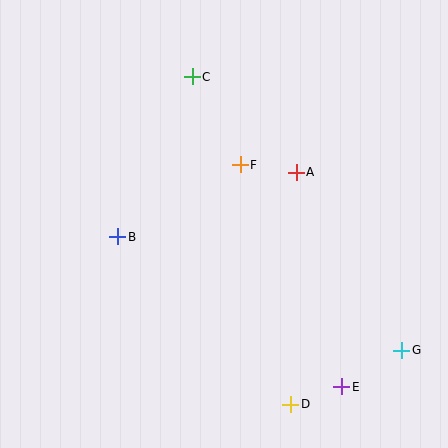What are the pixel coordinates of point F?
Point F is at (240, 165).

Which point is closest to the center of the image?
Point F at (240, 165) is closest to the center.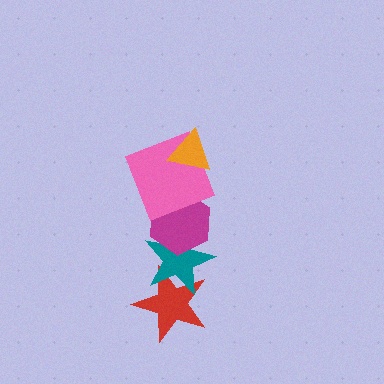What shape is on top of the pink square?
The orange triangle is on top of the pink square.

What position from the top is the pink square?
The pink square is 2nd from the top.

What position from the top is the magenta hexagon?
The magenta hexagon is 3rd from the top.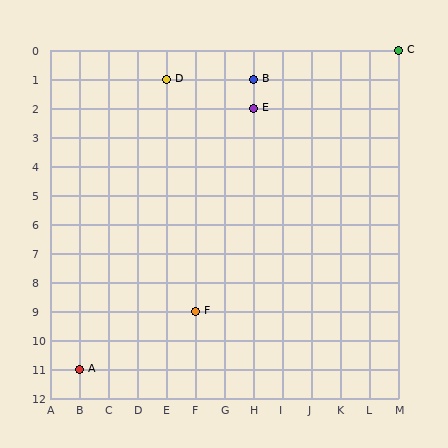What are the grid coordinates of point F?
Point F is at grid coordinates (F, 9).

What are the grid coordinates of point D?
Point D is at grid coordinates (E, 1).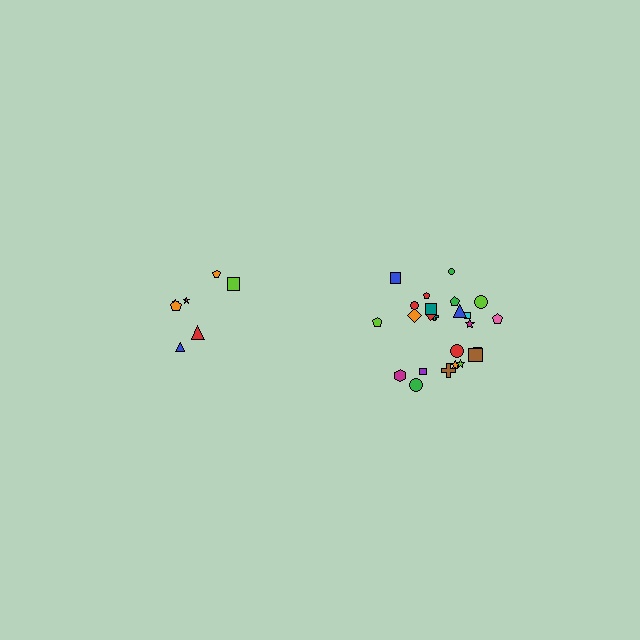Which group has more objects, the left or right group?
The right group.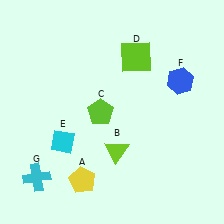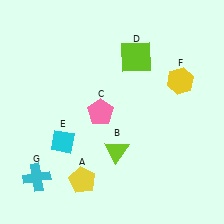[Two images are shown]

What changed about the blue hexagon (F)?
In Image 1, F is blue. In Image 2, it changed to yellow.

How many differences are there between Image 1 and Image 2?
There are 2 differences between the two images.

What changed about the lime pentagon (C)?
In Image 1, C is lime. In Image 2, it changed to pink.